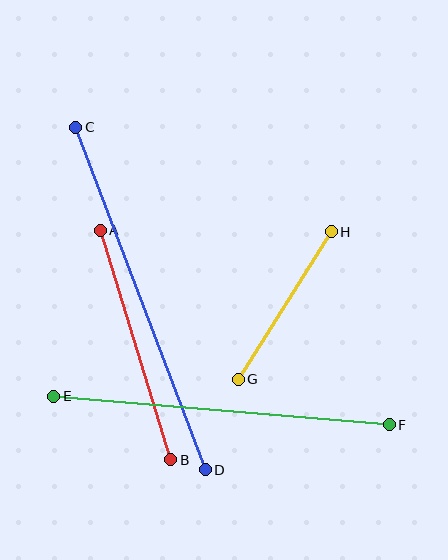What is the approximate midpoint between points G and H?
The midpoint is at approximately (285, 305) pixels.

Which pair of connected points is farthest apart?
Points C and D are farthest apart.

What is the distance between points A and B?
The distance is approximately 240 pixels.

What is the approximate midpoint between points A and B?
The midpoint is at approximately (136, 345) pixels.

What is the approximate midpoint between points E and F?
The midpoint is at approximately (222, 411) pixels.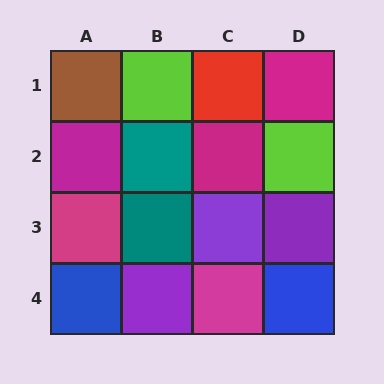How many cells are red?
1 cell is red.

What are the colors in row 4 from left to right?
Blue, purple, magenta, blue.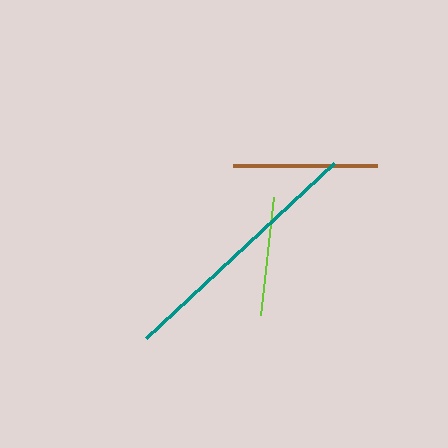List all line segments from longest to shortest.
From longest to shortest: teal, brown, lime.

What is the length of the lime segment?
The lime segment is approximately 119 pixels long.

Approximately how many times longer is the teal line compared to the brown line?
The teal line is approximately 1.8 times the length of the brown line.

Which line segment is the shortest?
The lime line is the shortest at approximately 119 pixels.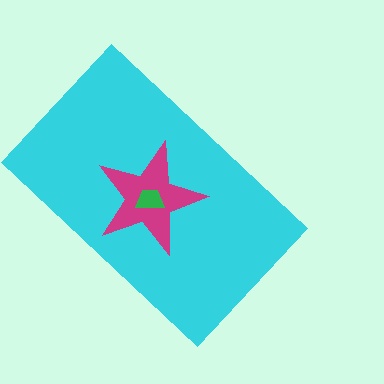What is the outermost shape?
The cyan rectangle.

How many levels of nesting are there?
3.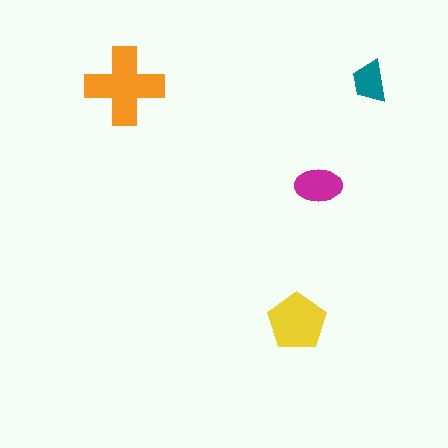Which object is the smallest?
The teal trapezoid.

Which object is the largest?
The orange cross.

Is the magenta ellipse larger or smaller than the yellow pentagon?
Smaller.